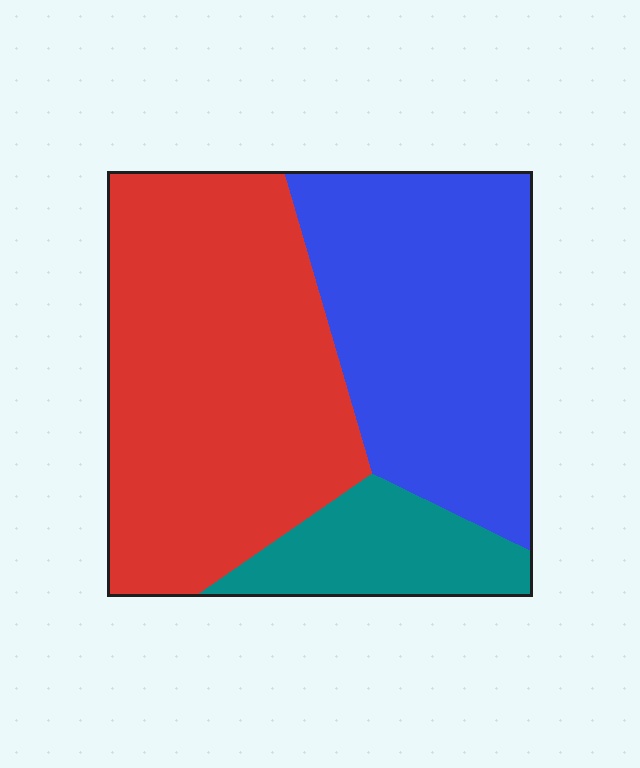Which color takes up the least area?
Teal, at roughly 15%.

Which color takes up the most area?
Red, at roughly 50%.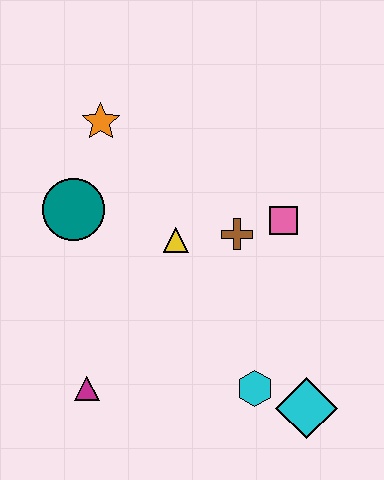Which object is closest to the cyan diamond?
The cyan hexagon is closest to the cyan diamond.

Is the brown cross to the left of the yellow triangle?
No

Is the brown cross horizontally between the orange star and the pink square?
Yes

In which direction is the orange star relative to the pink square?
The orange star is to the left of the pink square.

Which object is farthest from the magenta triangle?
The orange star is farthest from the magenta triangle.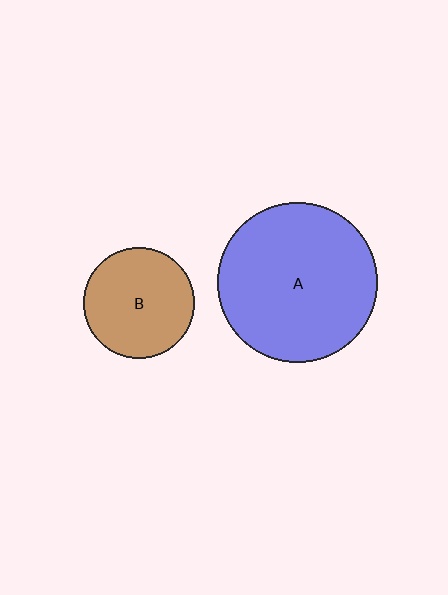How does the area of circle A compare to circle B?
Approximately 2.1 times.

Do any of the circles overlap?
No, none of the circles overlap.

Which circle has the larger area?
Circle A (blue).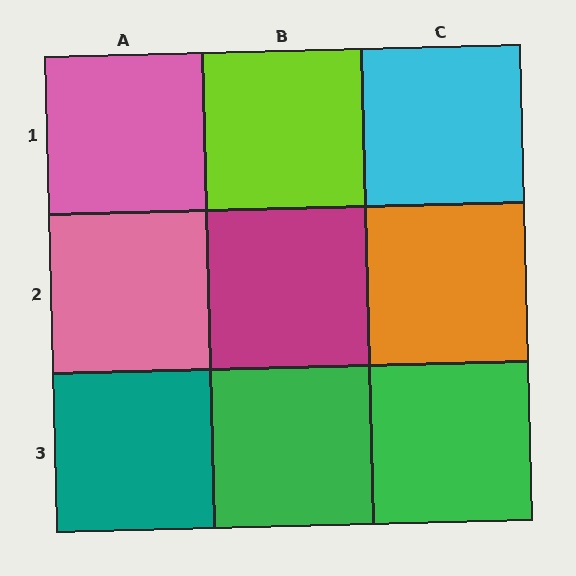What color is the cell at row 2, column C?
Orange.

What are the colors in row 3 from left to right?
Teal, green, green.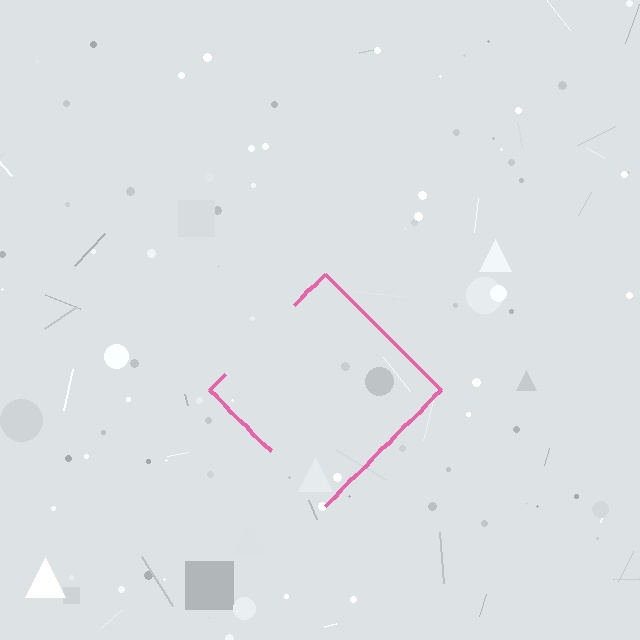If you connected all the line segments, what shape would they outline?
They would outline a diamond.